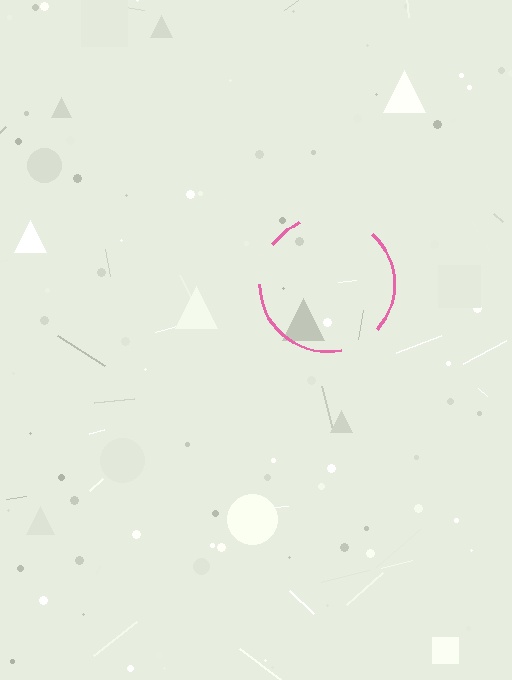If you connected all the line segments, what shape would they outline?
They would outline a circle.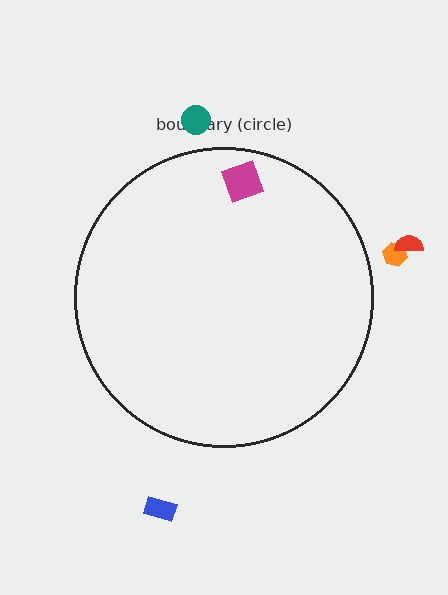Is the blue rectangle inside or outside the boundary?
Outside.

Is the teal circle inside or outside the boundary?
Outside.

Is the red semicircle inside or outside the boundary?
Outside.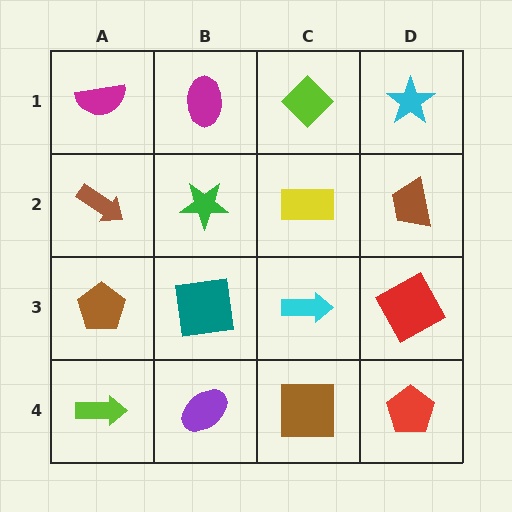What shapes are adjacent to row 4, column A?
A brown pentagon (row 3, column A), a purple ellipse (row 4, column B).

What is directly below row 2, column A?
A brown pentagon.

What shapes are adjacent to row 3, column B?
A green star (row 2, column B), a purple ellipse (row 4, column B), a brown pentagon (row 3, column A), a cyan arrow (row 3, column C).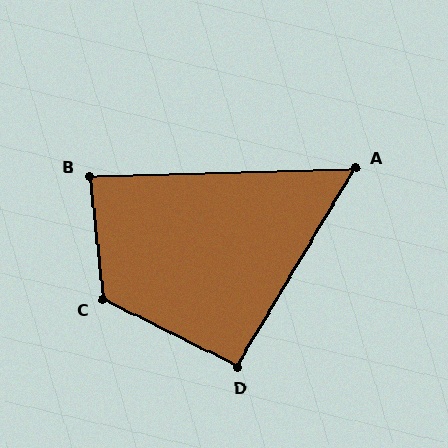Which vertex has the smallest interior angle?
A, at approximately 57 degrees.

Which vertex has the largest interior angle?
C, at approximately 123 degrees.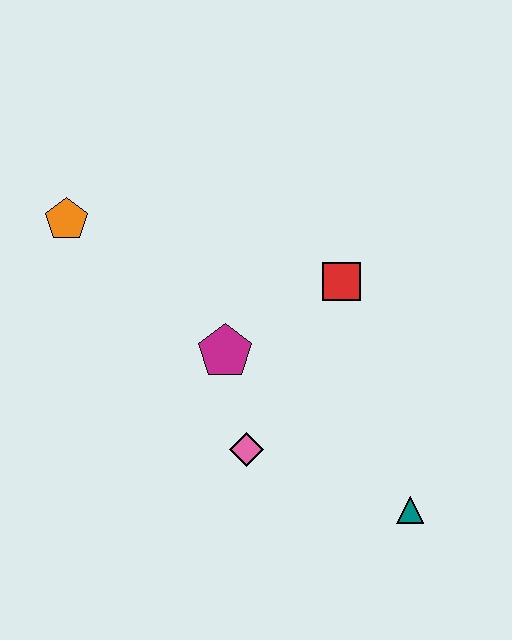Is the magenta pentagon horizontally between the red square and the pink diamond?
No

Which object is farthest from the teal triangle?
The orange pentagon is farthest from the teal triangle.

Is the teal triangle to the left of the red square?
No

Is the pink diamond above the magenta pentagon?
No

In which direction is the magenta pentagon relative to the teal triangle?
The magenta pentagon is to the left of the teal triangle.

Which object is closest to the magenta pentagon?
The pink diamond is closest to the magenta pentagon.